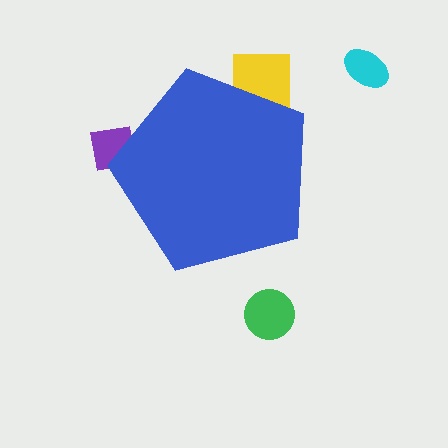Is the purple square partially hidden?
Yes, the purple square is partially hidden behind the blue pentagon.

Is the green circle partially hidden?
No, the green circle is fully visible.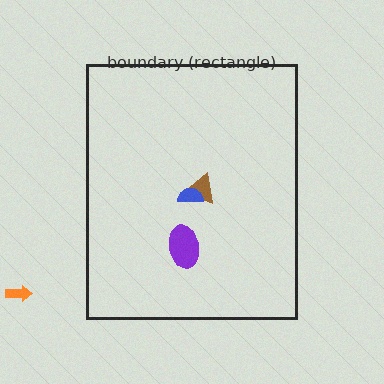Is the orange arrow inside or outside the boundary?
Outside.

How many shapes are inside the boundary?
3 inside, 1 outside.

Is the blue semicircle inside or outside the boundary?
Inside.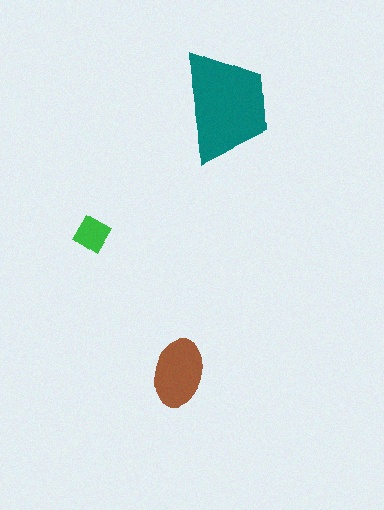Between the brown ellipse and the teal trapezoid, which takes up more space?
The teal trapezoid.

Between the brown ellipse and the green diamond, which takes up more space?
The brown ellipse.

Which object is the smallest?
The green diamond.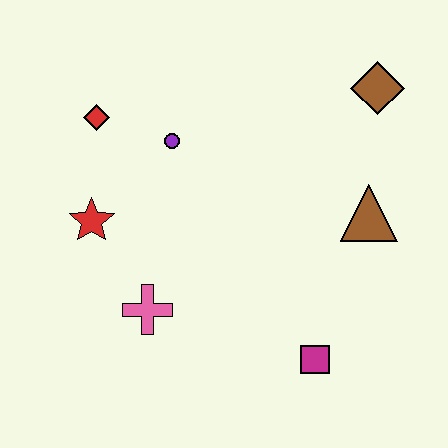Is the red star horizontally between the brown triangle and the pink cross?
No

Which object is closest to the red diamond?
The purple circle is closest to the red diamond.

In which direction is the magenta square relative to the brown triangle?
The magenta square is below the brown triangle.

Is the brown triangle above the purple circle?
No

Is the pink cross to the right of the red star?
Yes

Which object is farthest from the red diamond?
The magenta square is farthest from the red diamond.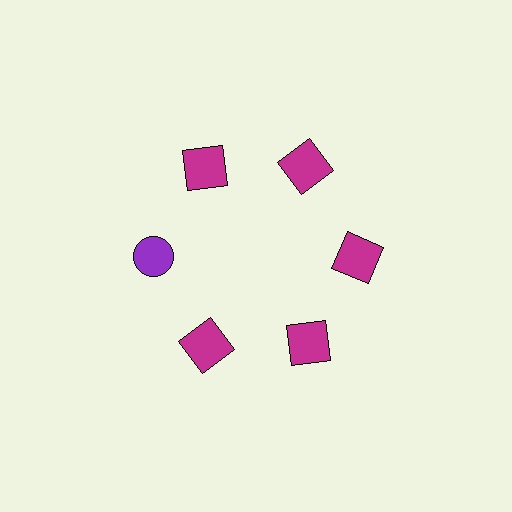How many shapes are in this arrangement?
There are 6 shapes arranged in a ring pattern.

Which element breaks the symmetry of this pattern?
The purple circle at roughly the 9 o'clock position breaks the symmetry. All other shapes are magenta squares.